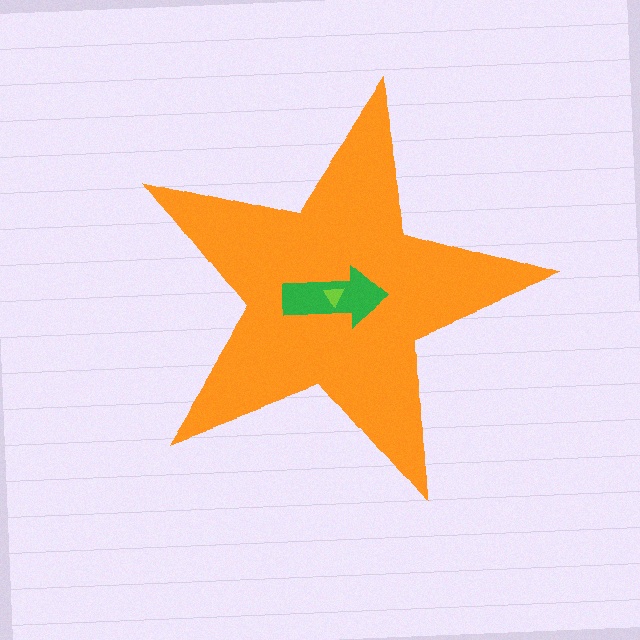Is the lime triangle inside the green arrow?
Yes.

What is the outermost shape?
The orange star.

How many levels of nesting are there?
3.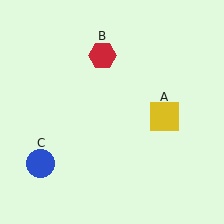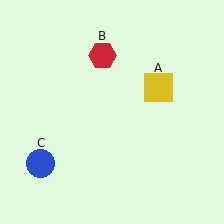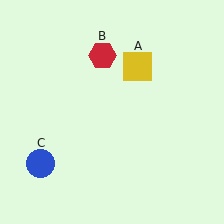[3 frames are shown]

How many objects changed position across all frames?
1 object changed position: yellow square (object A).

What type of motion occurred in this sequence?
The yellow square (object A) rotated counterclockwise around the center of the scene.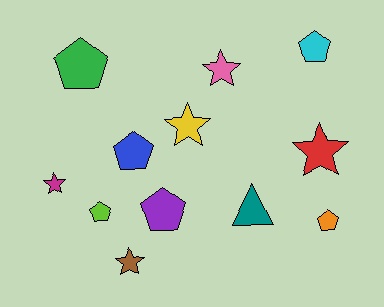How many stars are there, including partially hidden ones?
There are 5 stars.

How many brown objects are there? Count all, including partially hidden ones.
There is 1 brown object.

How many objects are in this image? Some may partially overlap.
There are 12 objects.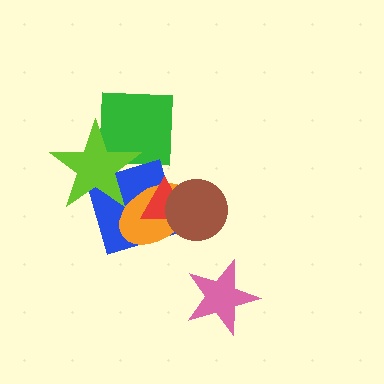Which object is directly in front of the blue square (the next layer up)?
The orange ellipse is directly in front of the blue square.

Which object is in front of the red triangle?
The brown circle is in front of the red triangle.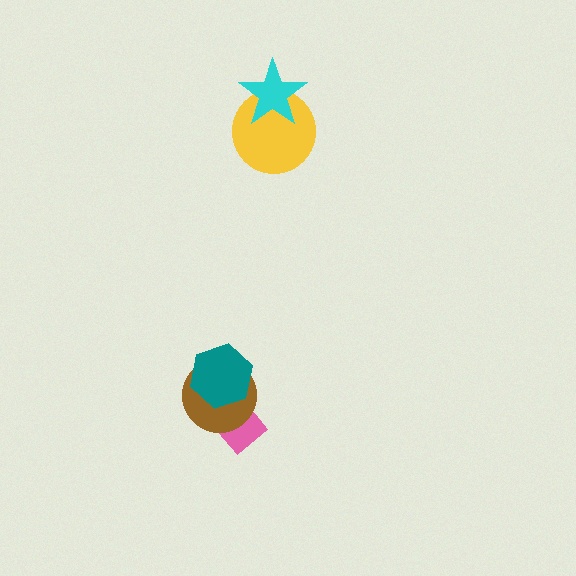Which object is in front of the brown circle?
The teal hexagon is in front of the brown circle.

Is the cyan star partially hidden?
No, no other shape covers it.